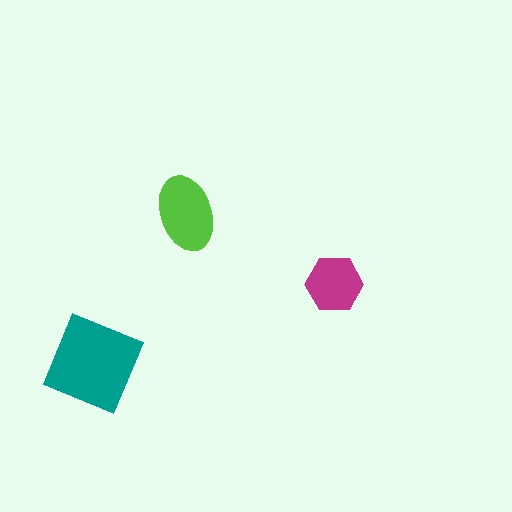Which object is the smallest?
The magenta hexagon.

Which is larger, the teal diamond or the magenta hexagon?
The teal diamond.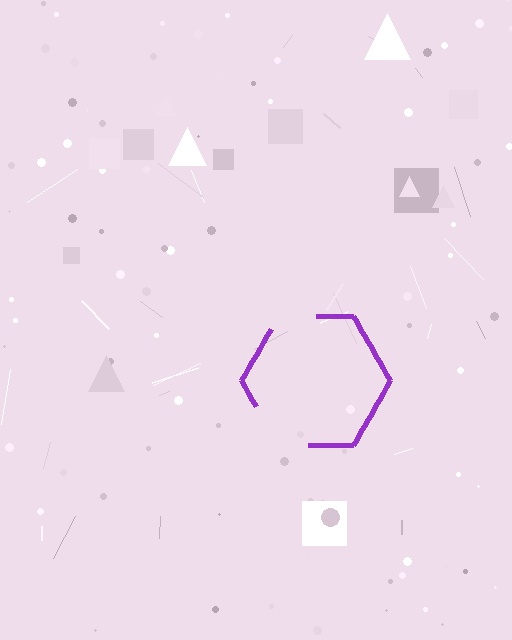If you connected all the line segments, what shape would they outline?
They would outline a hexagon.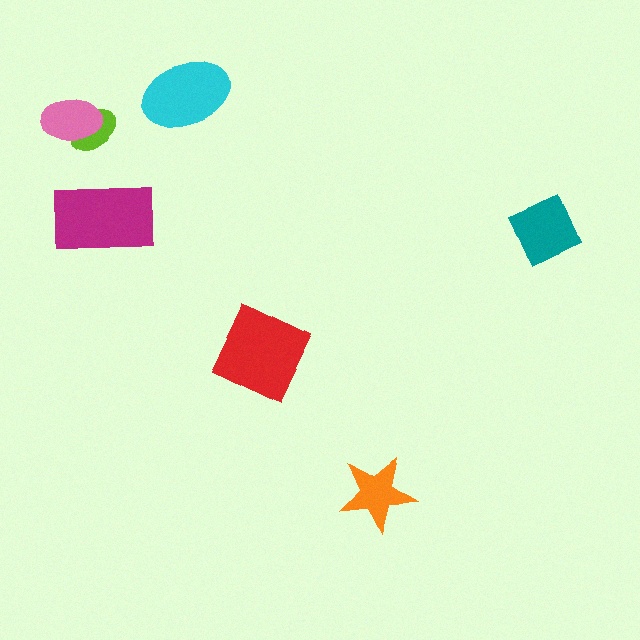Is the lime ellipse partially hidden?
Yes, it is partially covered by another shape.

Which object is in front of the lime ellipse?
The pink ellipse is in front of the lime ellipse.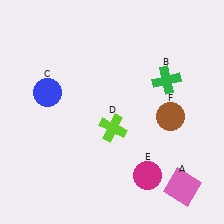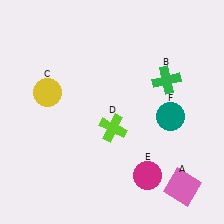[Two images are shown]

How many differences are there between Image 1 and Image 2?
There are 2 differences between the two images.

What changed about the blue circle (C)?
In Image 1, C is blue. In Image 2, it changed to yellow.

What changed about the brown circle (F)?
In Image 1, F is brown. In Image 2, it changed to teal.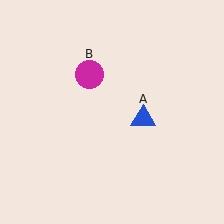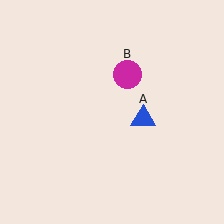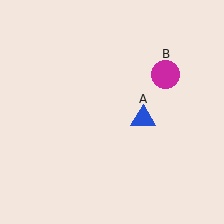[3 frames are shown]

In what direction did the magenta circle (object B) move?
The magenta circle (object B) moved right.